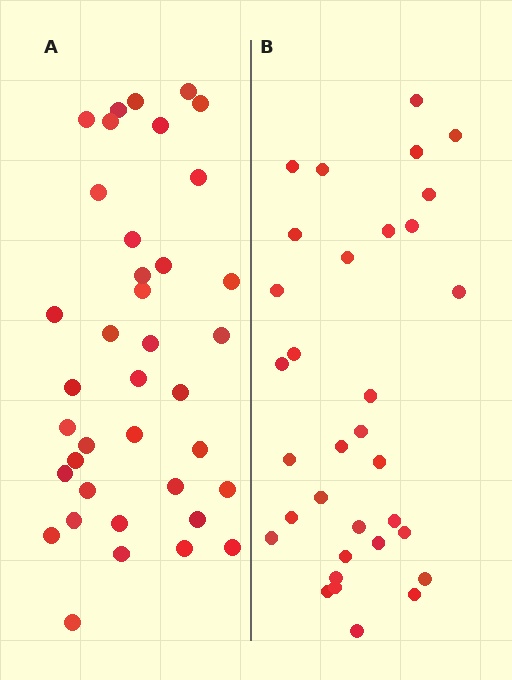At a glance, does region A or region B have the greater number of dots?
Region A (the left region) has more dots.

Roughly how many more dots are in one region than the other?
Region A has about 5 more dots than region B.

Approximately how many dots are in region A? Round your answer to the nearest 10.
About 40 dots. (The exact count is 38, which rounds to 40.)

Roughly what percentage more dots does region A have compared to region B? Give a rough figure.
About 15% more.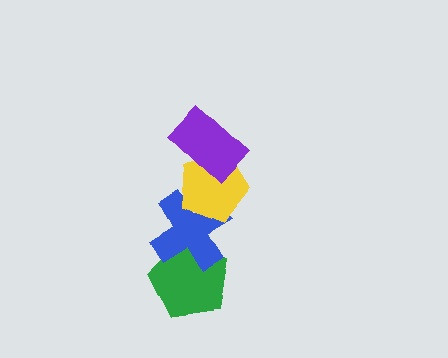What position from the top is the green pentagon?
The green pentagon is 4th from the top.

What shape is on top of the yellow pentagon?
The purple rectangle is on top of the yellow pentagon.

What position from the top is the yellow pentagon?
The yellow pentagon is 2nd from the top.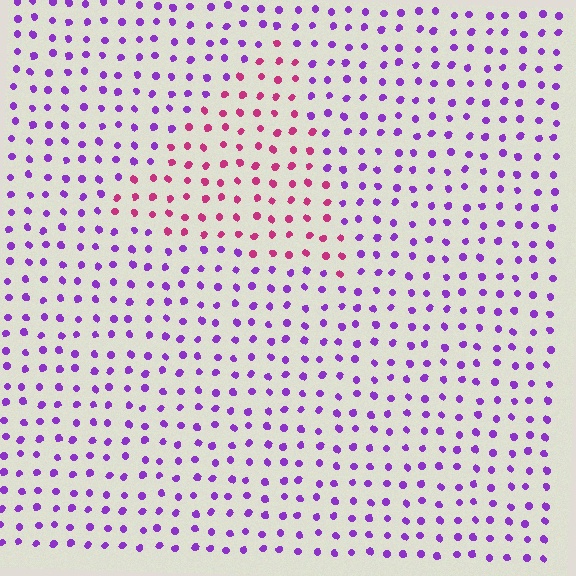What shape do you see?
I see a triangle.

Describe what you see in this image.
The image is filled with small purple elements in a uniform arrangement. A triangle-shaped region is visible where the elements are tinted to a slightly different hue, forming a subtle color boundary.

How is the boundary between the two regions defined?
The boundary is defined purely by a slight shift in hue (about 52 degrees). Spacing, size, and orientation are identical on both sides.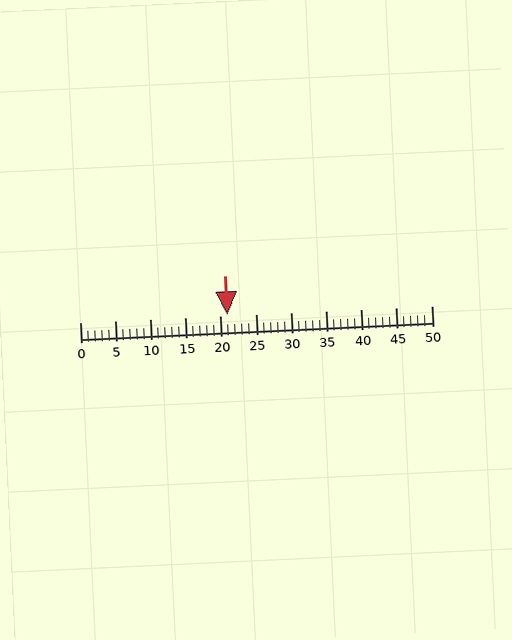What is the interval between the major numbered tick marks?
The major tick marks are spaced 5 units apart.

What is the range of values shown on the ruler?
The ruler shows values from 0 to 50.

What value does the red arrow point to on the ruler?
The red arrow points to approximately 21.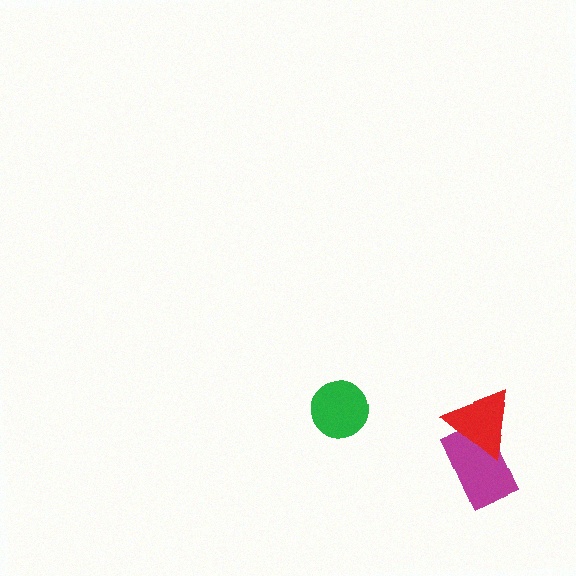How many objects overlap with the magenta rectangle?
1 object overlaps with the magenta rectangle.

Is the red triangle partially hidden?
No, no other shape covers it.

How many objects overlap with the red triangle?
1 object overlaps with the red triangle.